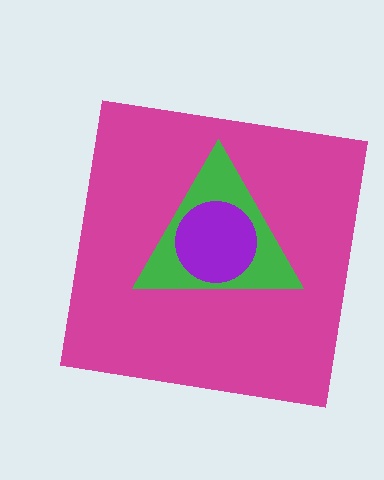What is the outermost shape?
The magenta square.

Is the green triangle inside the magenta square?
Yes.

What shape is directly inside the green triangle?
The purple circle.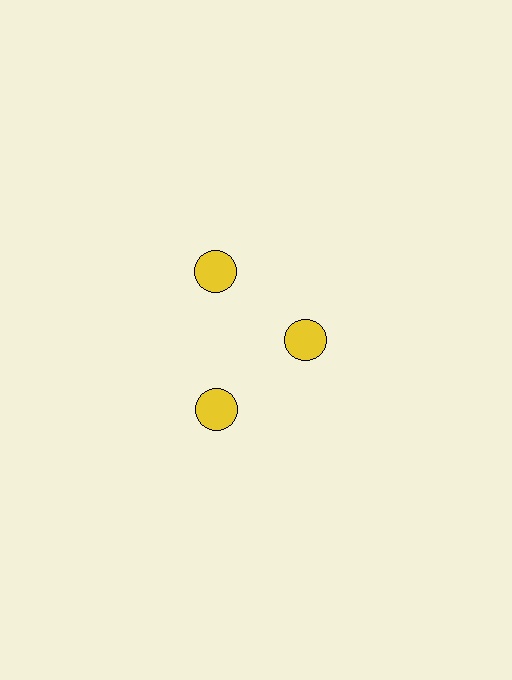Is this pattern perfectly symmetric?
No. The 3 yellow circles are arranged in a ring, but one element near the 3 o'clock position is pulled inward toward the center, breaking the 3-fold rotational symmetry.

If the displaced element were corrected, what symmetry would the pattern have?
It would have 3-fold rotational symmetry — the pattern would map onto itself every 120 degrees.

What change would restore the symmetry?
The symmetry would be restored by moving it outward, back onto the ring so that all 3 circles sit at equal angles and equal distance from the center.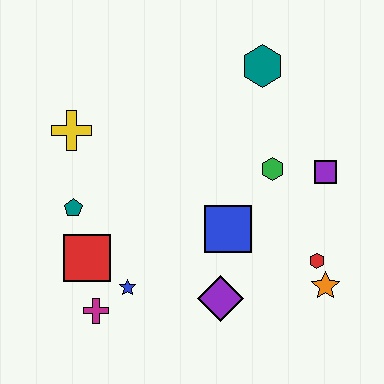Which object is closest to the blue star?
The magenta cross is closest to the blue star.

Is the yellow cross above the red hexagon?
Yes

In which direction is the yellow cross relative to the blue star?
The yellow cross is above the blue star.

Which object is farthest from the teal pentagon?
The orange star is farthest from the teal pentagon.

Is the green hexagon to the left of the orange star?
Yes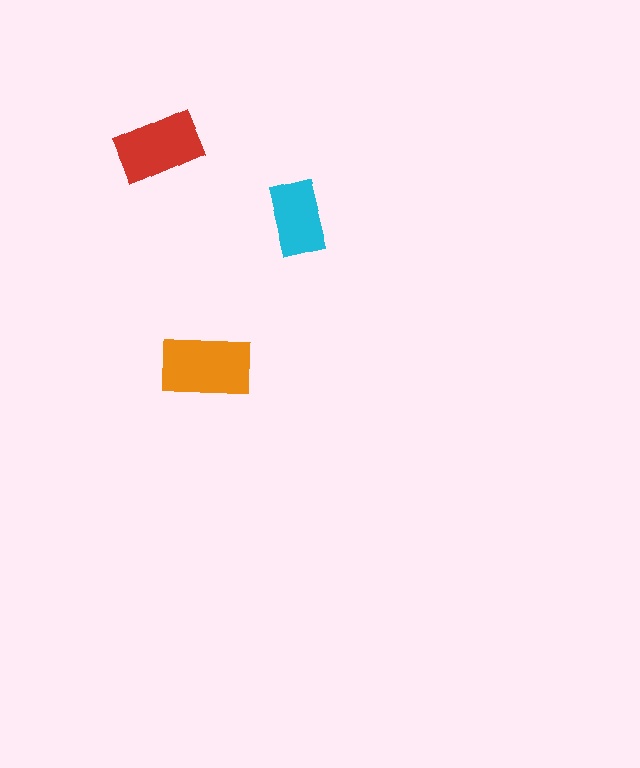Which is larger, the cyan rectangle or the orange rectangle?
The orange one.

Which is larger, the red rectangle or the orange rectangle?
The orange one.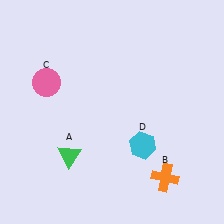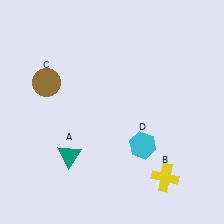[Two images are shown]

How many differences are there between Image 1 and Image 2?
There are 3 differences between the two images.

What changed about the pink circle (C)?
In Image 1, C is pink. In Image 2, it changed to brown.